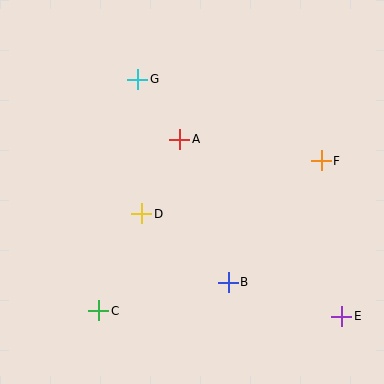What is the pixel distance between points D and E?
The distance between D and E is 225 pixels.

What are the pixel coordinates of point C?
Point C is at (99, 311).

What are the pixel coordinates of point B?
Point B is at (228, 282).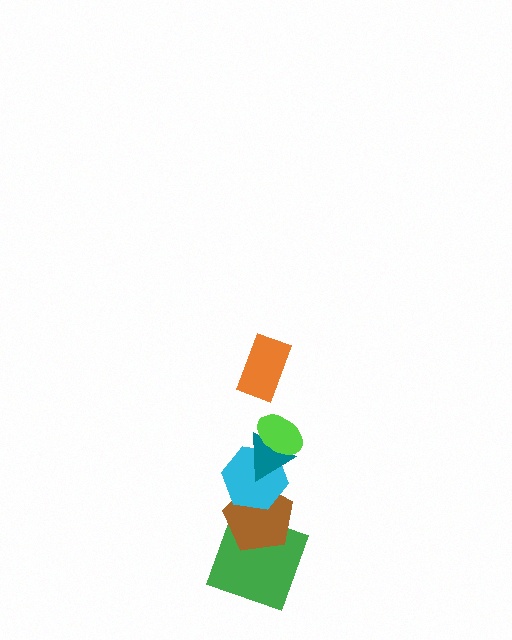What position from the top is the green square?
The green square is 6th from the top.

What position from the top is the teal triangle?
The teal triangle is 3rd from the top.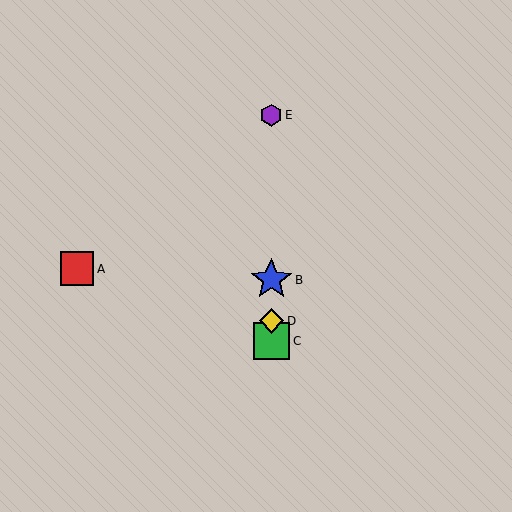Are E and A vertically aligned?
No, E is at x≈271 and A is at x≈77.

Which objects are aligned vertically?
Objects B, C, D, E are aligned vertically.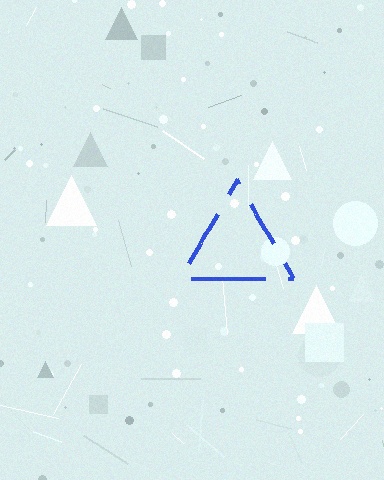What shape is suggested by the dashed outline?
The dashed outline suggests a triangle.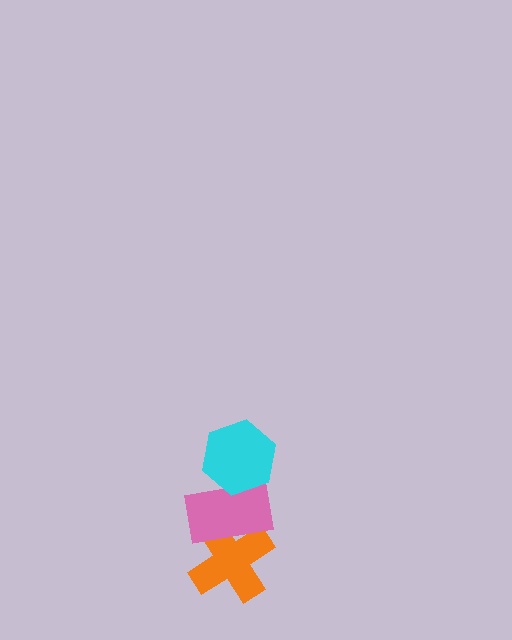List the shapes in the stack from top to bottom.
From top to bottom: the cyan hexagon, the pink rectangle, the orange cross.